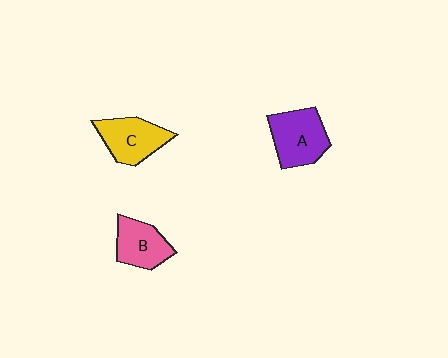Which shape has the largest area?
Shape A (purple).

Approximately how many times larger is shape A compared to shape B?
Approximately 1.2 times.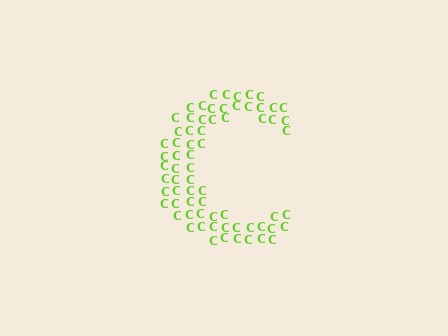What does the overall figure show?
The overall figure shows the letter C.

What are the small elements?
The small elements are letter C's.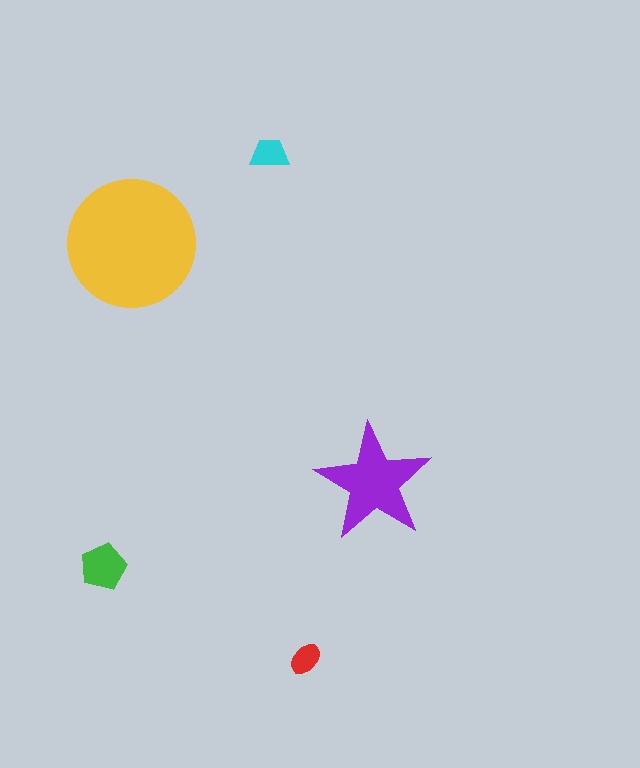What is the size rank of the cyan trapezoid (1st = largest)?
4th.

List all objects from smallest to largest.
The red ellipse, the cyan trapezoid, the green pentagon, the purple star, the yellow circle.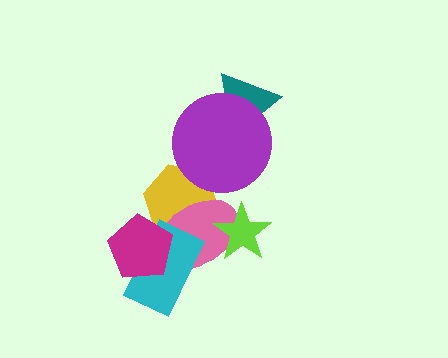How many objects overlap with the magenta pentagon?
3 objects overlap with the magenta pentagon.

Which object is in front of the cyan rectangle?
The magenta pentagon is in front of the cyan rectangle.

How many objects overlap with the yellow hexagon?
4 objects overlap with the yellow hexagon.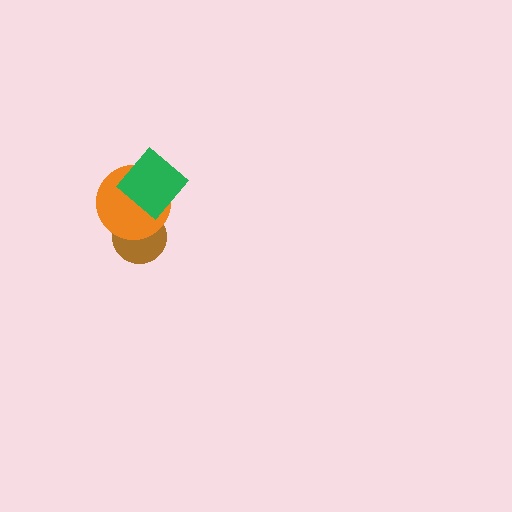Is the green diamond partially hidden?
No, no other shape covers it.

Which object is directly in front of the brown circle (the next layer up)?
The orange circle is directly in front of the brown circle.